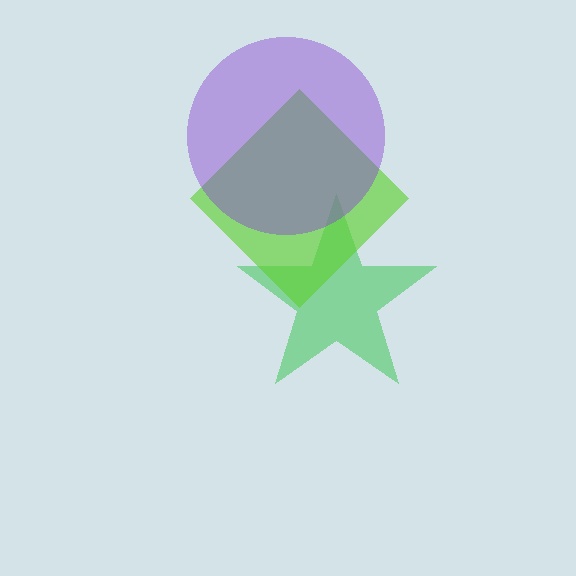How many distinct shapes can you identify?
There are 3 distinct shapes: a green star, a lime diamond, a purple circle.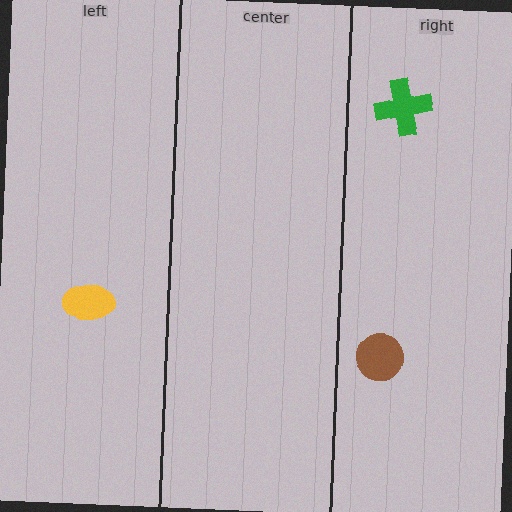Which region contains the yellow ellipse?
The left region.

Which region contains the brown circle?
The right region.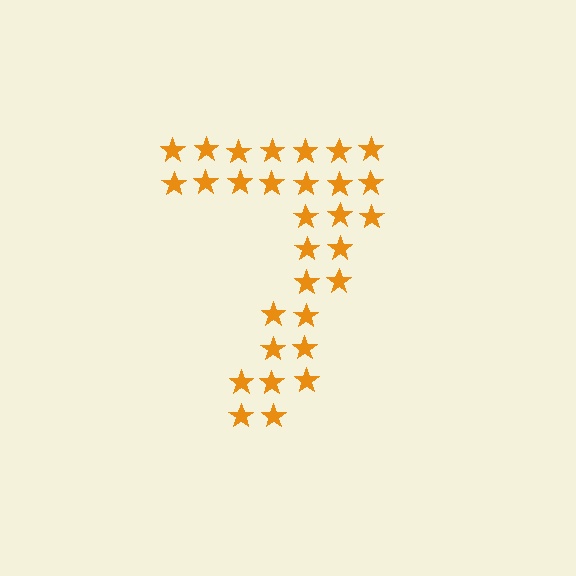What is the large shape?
The large shape is the digit 7.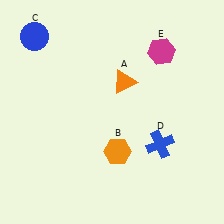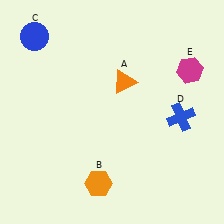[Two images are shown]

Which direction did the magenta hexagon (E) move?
The magenta hexagon (E) moved right.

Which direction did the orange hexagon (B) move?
The orange hexagon (B) moved down.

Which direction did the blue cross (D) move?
The blue cross (D) moved up.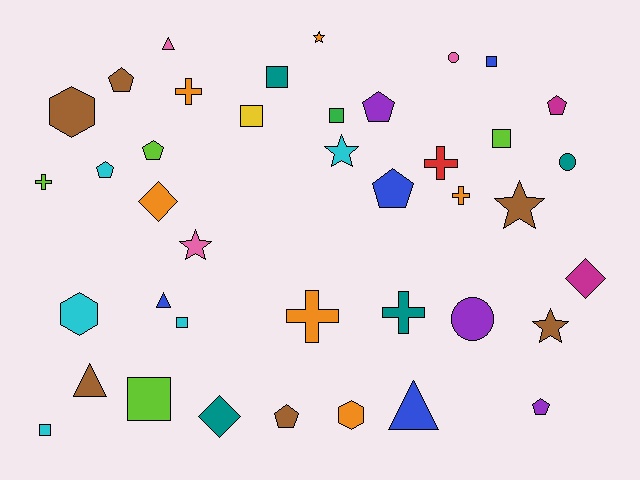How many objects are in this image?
There are 40 objects.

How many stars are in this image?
There are 5 stars.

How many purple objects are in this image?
There are 3 purple objects.